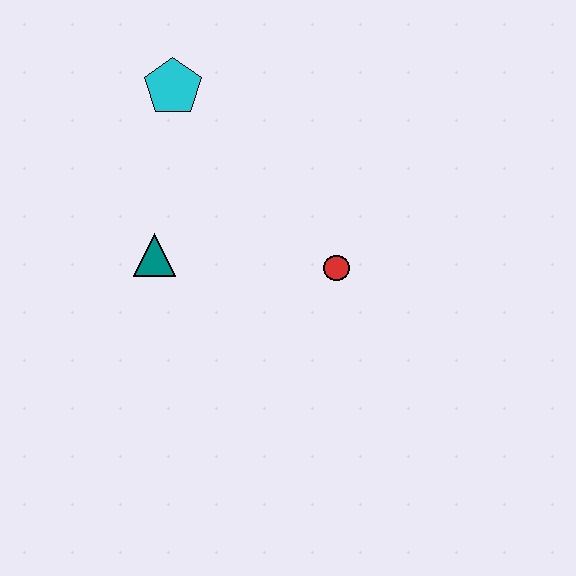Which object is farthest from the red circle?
The cyan pentagon is farthest from the red circle.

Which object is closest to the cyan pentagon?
The teal triangle is closest to the cyan pentagon.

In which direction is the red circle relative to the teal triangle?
The red circle is to the right of the teal triangle.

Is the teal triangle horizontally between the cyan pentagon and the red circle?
No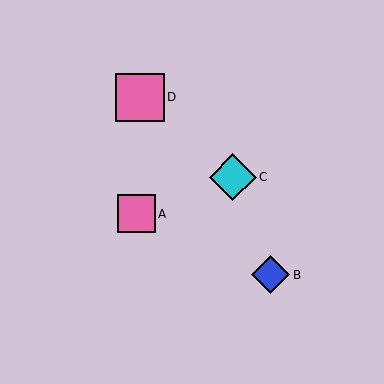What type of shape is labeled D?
Shape D is a pink square.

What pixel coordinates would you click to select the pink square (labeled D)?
Click at (140, 97) to select the pink square D.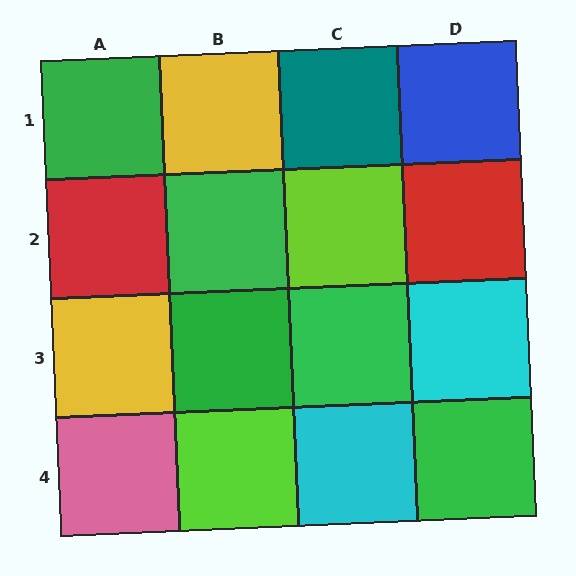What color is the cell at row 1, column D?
Blue.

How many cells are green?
5 cells are green.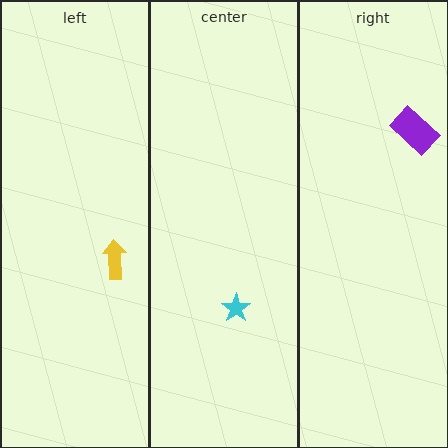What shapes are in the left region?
The yellow arrow.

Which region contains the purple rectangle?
The right region.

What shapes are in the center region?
The cyan star.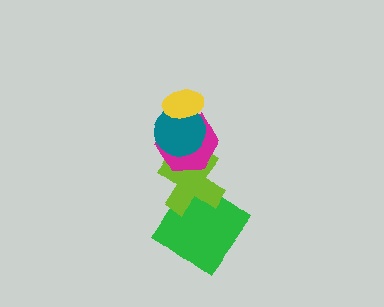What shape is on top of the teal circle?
The yellow ellipse is on top of the teal circle.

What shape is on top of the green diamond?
The lime cross is on top of the green diamond.